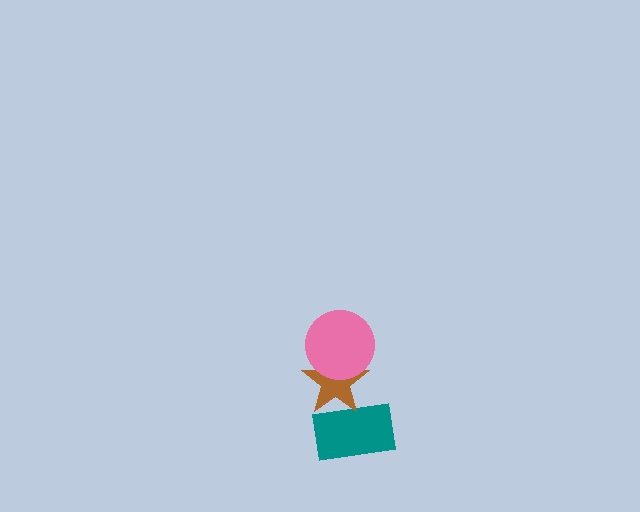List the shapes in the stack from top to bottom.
From top to bottom: the pink circle, the brown star, the teal rectangle.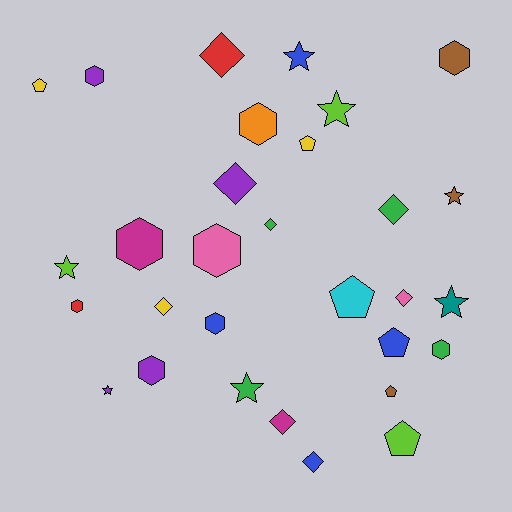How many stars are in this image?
There are 7 stars.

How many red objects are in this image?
There are 2 red objects.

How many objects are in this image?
There are 30 objects.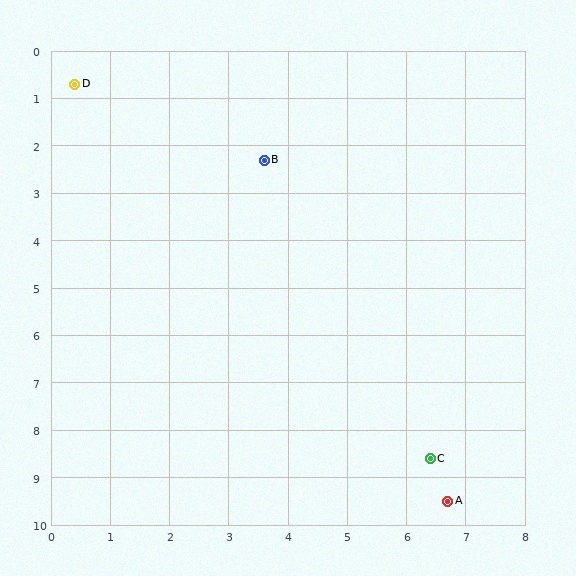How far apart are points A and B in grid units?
Points A and B are about 7.8 grid units apart.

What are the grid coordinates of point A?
Point A is at approximately (6.7, 9.5).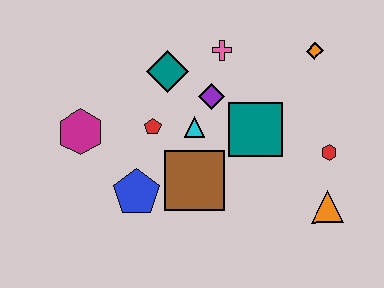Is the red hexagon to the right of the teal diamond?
Yes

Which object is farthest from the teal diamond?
The orange triangle is farthest from the teal diamond.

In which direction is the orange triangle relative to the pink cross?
The orange triangle is below the pink cross.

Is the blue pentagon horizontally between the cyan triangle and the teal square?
No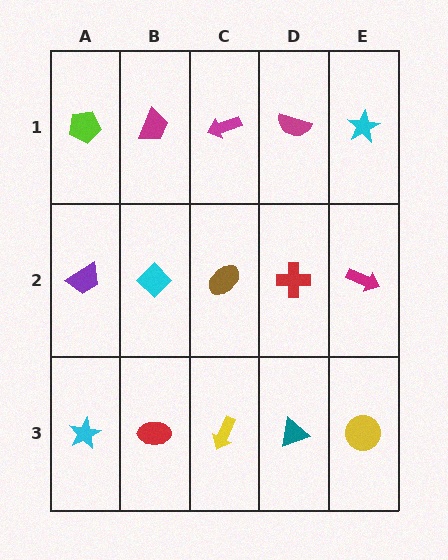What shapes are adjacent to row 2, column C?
A magenta arrow (row 1, column C), a yellow arrow (row 3, column C), a cyan diamond (row 2, column B), a red cross (row 2, column D).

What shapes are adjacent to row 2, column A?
A lime pentagon (row 1, column A), a cyan star (row 3, column A), a cyan diamond (row 2, column B).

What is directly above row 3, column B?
A cyan diamond.